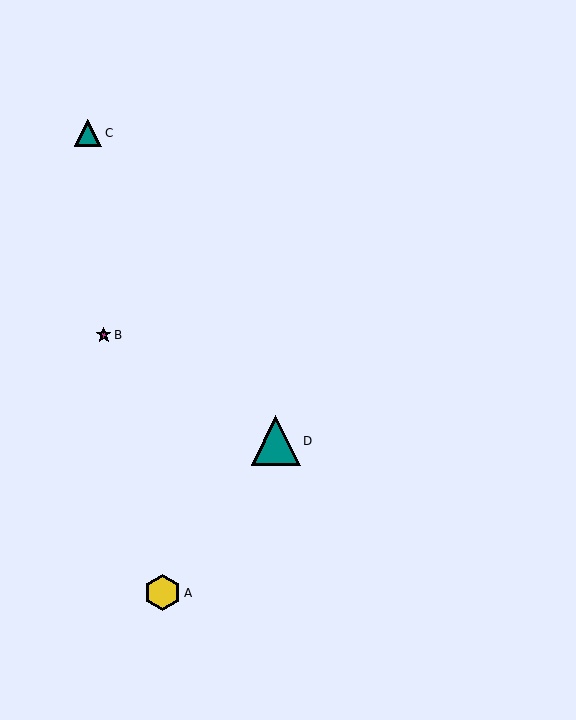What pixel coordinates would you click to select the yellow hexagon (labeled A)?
Click at (162, 593) to select the yellow hexagon A.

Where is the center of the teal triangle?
The center of the teal triangle is at (276, 441).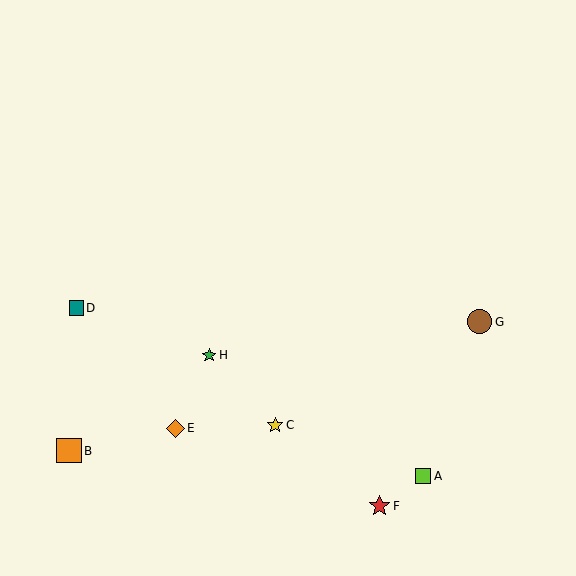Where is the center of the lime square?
The center of the lime square is at (423, 476).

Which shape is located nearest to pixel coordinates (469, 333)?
The brown circle (labeled G) at (480, 322) is nearest to that location.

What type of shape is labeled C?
Shape C is a yellow star.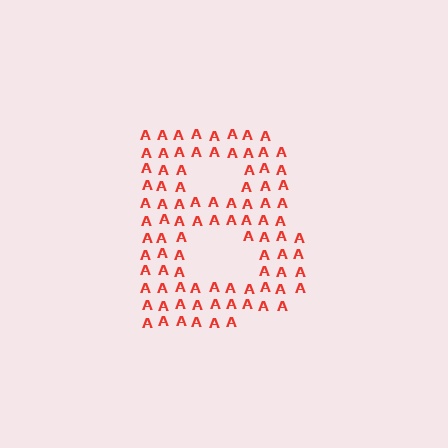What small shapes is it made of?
It is made of small letter A's.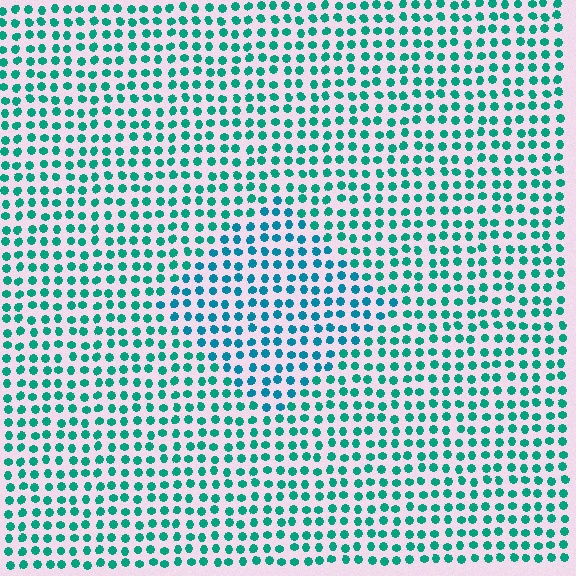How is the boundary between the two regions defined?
The boundary is defined purely by a slight shift in hue (about 24 degrees). Spacing, size, and orientation are identical on both sides.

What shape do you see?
I see a diamond.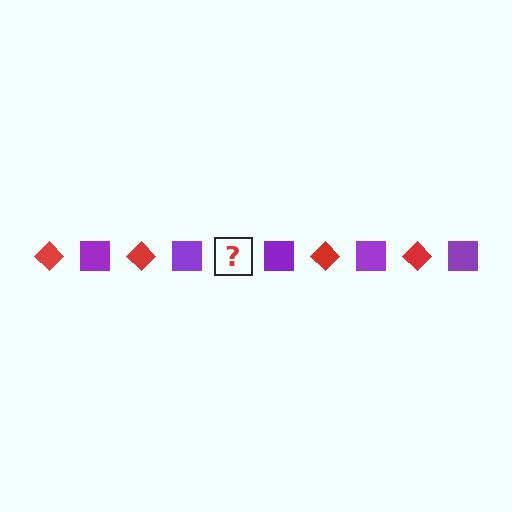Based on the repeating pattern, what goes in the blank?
The blank should be a red diamond.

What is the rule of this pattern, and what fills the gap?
The rule is that the pattern alternates between red diamond and purple square. The gap should be filled with a red diamond.